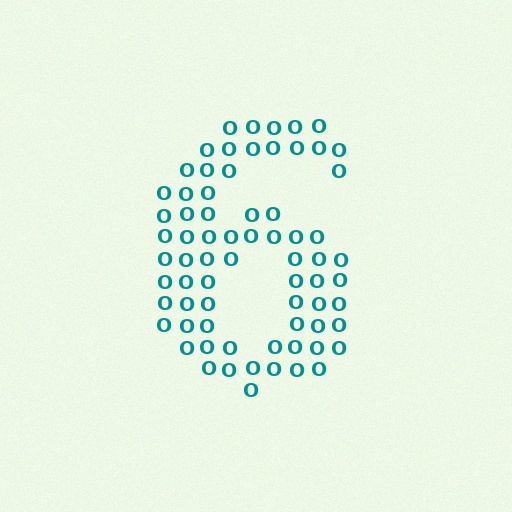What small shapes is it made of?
It is made of small letter O's.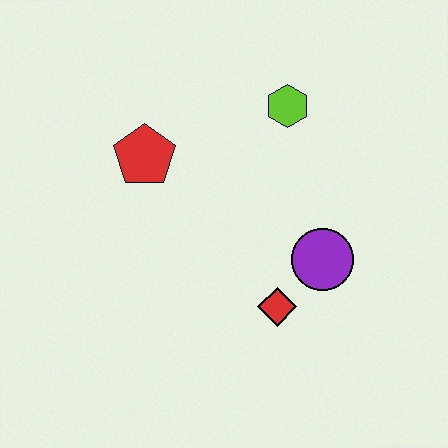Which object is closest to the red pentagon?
The lime hexagon is closest to the red pentagon.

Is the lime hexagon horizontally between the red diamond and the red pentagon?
No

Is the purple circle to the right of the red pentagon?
Yes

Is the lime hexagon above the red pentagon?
Yes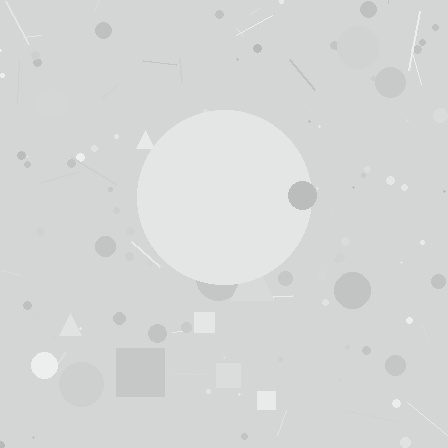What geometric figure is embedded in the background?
A circle is embedded in the background.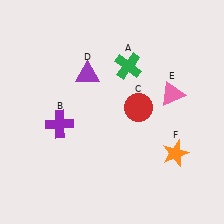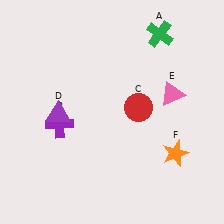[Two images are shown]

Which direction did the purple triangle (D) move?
The purple triangle (D) moved down.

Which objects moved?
The objects that moved are: the green cross (A), the purple triangle (D).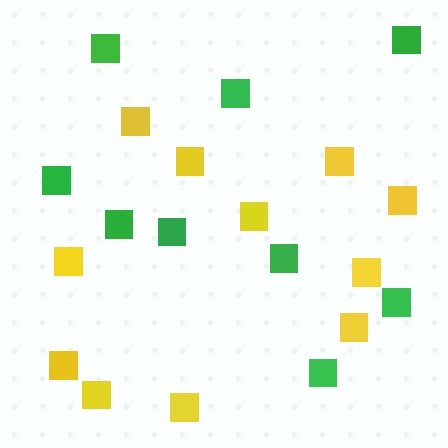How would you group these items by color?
There are 2 groups: one group of green squares (9) and one group of yellow squares (11).